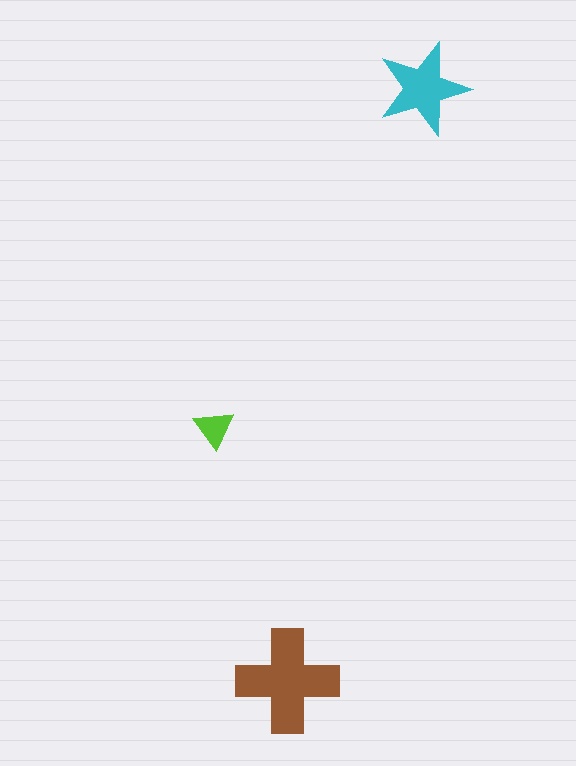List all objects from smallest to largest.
The lime triangle, the cyan star, the brown cross.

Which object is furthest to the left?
The lime triangle is leftmost.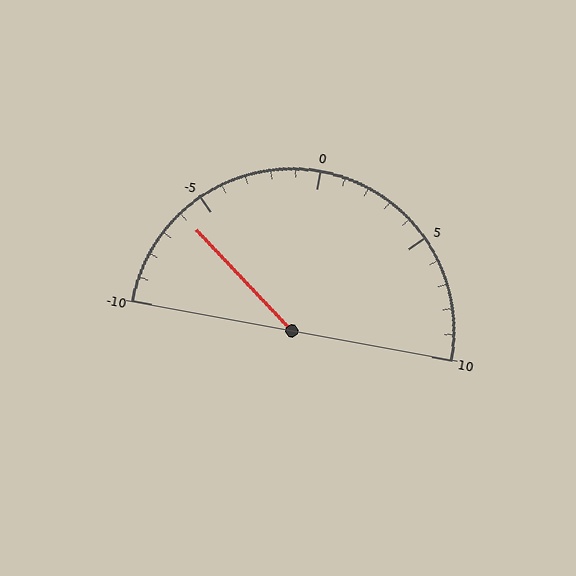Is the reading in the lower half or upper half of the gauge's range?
The reading is in the lower half of the range (-10 to 10).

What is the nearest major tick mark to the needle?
The nearest major tick mark is -5.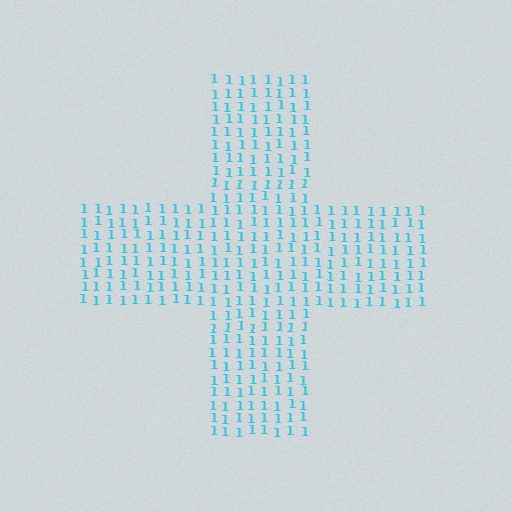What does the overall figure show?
The overall figure shows a cross.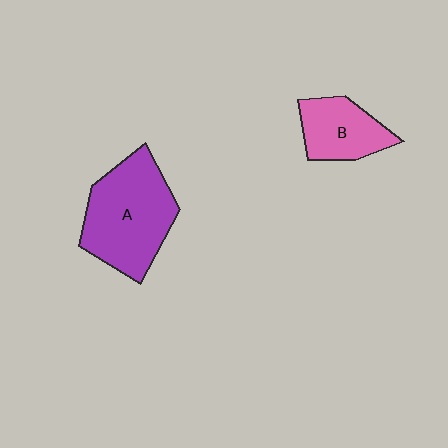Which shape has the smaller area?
Shape B (pink).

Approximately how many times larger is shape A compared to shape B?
Approximately 1.8 times.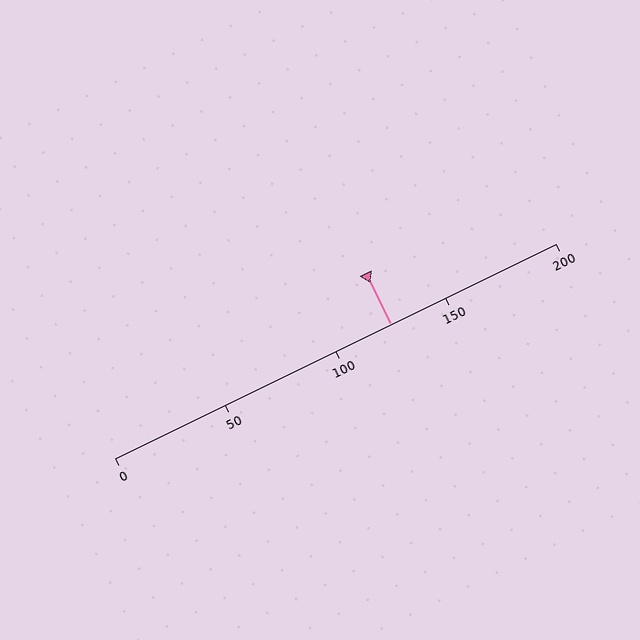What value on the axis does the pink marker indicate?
The marker indicates approximately 125.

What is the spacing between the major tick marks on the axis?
The major ticks are spaced 50 apart.